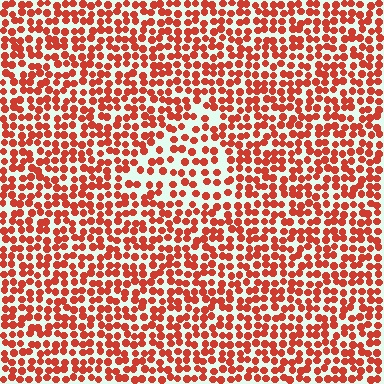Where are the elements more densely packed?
The elements are more densely packed outside the triangle boundary.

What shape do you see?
I see a triangle.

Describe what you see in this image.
The image contains small red elements arranged at two different densities. A triangle-shaped region is visible where the elements are less densely packed than the surrounding area.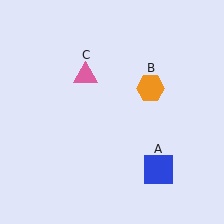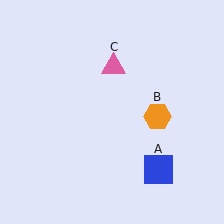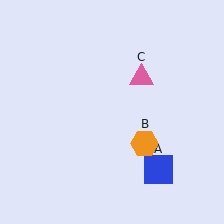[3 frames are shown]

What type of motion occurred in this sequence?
The orange hexagon (object B), pink triangle (object C) rotated clockwise around the center of the scene.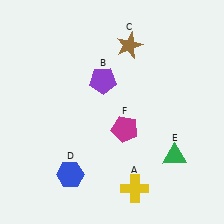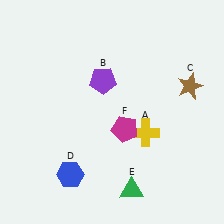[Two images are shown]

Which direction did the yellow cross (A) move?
The yellow cross (A) moved up.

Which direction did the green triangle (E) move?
The green triangle (E) moved left.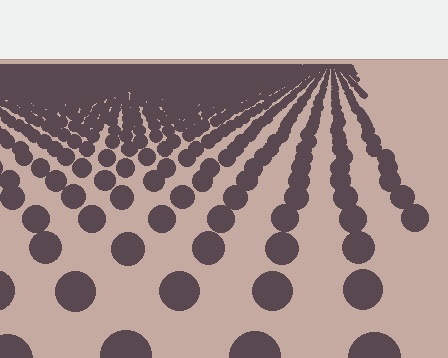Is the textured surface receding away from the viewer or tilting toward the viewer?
The surface is receding away from the viewer. Texture elements get smaller and denser toward the top.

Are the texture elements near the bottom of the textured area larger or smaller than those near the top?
Larger. Near the bottom, elements are closer to the viewer and appear at a bigger on-screen size.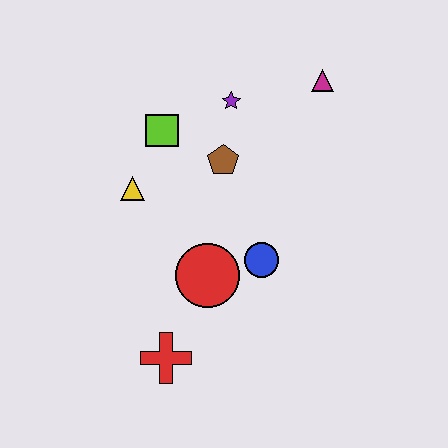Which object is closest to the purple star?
The brown pentagon is closest to the purple star.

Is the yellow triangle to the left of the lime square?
Yes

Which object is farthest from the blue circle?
The magenta triangle is farthest from the blue circle.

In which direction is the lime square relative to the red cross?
The lime square is above the red cross.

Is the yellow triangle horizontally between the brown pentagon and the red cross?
No